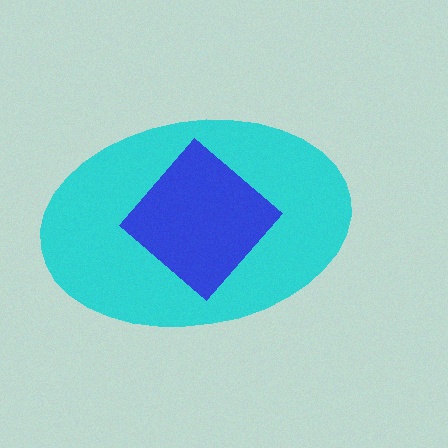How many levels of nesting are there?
2.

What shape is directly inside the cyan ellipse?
The blue diamond.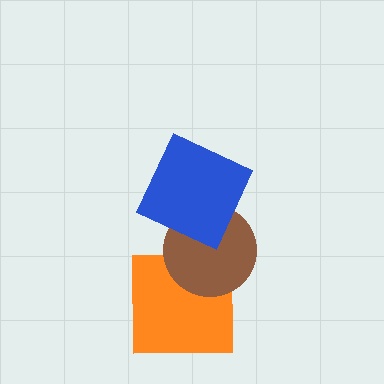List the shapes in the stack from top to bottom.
From top to bottom: the blue square, the brown circle, the orange square.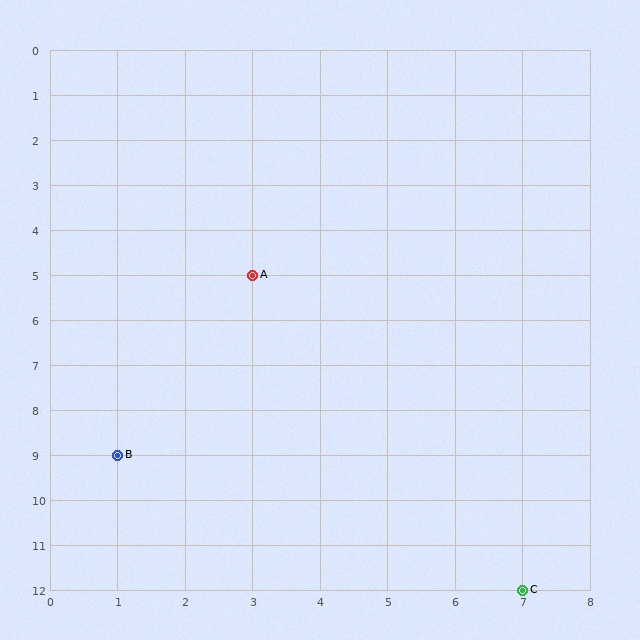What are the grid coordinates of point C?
Point C is at grid coordinates (7, 12).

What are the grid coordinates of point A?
Point A is at grid coordinates (3, 5).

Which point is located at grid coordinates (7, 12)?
Point C is at (7, 12).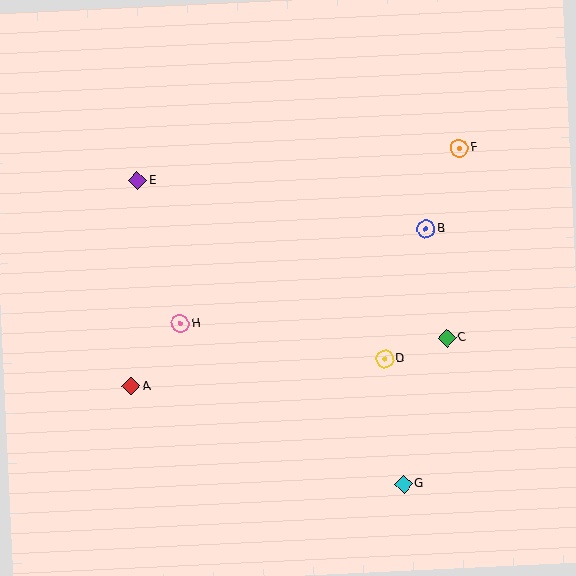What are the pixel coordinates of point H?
Point H is at (180, 324).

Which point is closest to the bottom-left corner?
Point A is closest to the bottom-left corner.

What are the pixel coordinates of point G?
Point G is at (404, 484).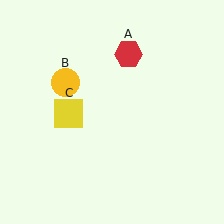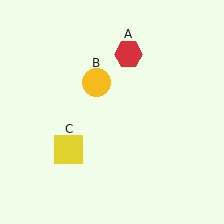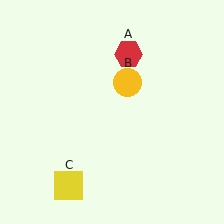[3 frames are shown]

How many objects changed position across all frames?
2 objects changed position: yellow circle (object B), yellow square (object C).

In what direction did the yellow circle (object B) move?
The yellow circle (object B) moved right.